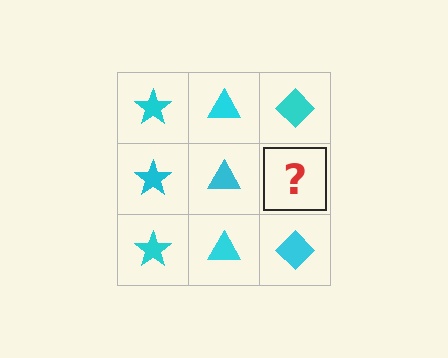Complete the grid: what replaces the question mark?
The question mark should be replaced with a cyan diamond.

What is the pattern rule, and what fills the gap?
The rule is that each column has a consistent shape. The gap should be filled with a cyan diamond.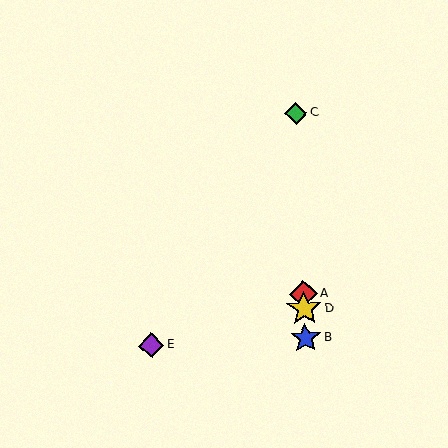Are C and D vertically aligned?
Yes, both are at x≈296.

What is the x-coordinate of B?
Object B is at x≈305.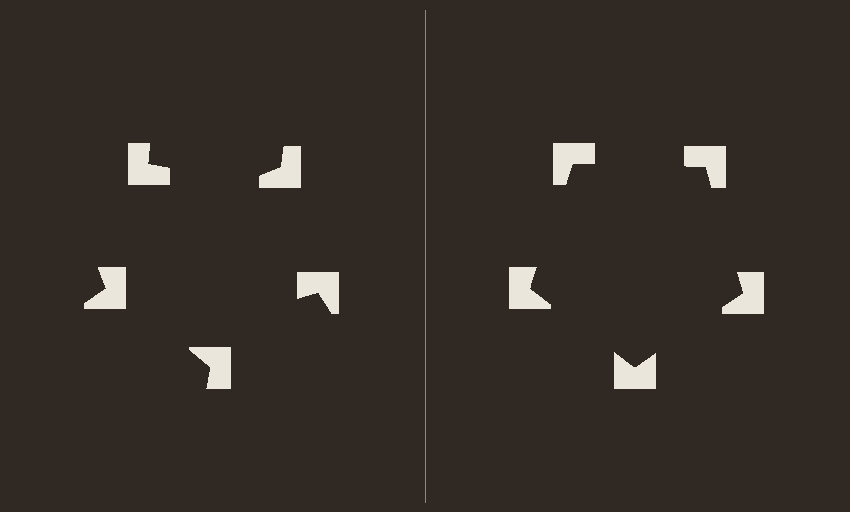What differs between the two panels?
The notched squares are positioned identically on both sides; only the wedge orientations differ. On the right they align to a pentagon; on the left they are misaligned.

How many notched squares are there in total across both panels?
10 — 5 on each side.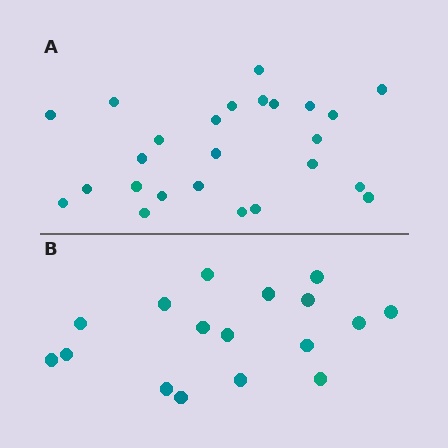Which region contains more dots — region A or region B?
Region A (the top region) has more dots.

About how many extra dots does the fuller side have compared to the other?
Region A has roughly 8 or so more dots than region B.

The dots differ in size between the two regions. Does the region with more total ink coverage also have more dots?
No. Region B has more total ink coverage because its dots are larger, but region A actually contains more individual dots. Total area can be misleading — the number of items is what matters here.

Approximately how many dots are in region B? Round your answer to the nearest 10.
About 20 dots. (The exact count is 17, which rounds to 20.)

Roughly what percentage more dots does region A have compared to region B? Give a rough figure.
About 45% more.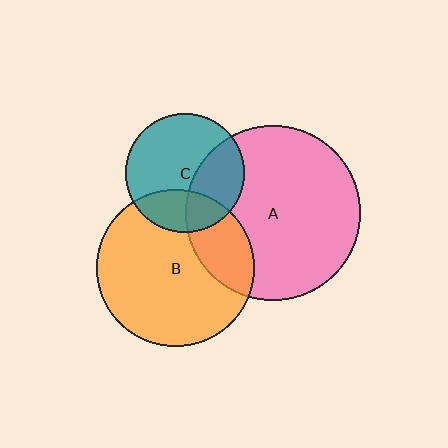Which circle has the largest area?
Circle A (pink).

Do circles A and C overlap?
Yes.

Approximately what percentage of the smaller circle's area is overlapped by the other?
Approximately 35%.